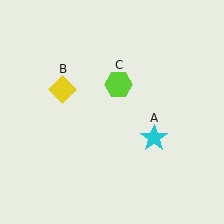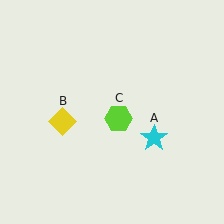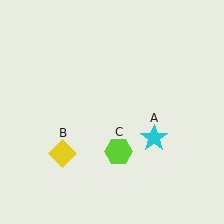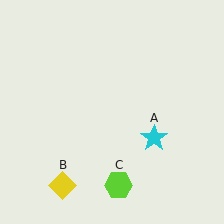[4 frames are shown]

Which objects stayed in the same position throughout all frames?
Cyan star (object A) remained stationary.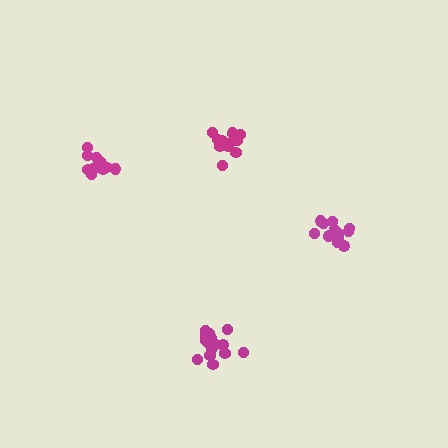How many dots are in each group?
Group 1: 16 dots, Group 2: 14 dots, Group 3: 17 dots, Group 4: 14 dots (61 total).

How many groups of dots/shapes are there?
There are 4 groups.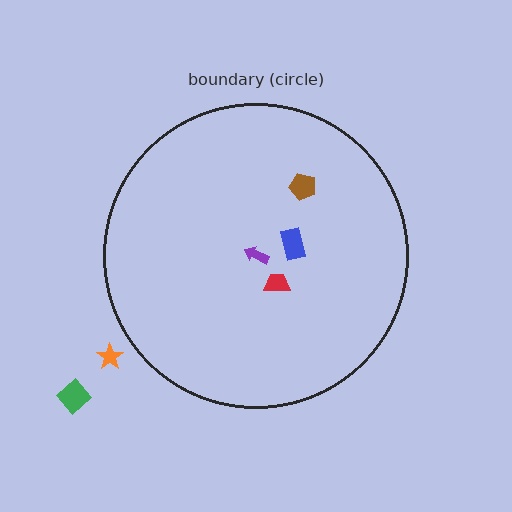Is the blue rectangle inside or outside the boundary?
Inside.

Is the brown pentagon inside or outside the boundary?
Inside.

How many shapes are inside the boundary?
4 inside, 2 outside.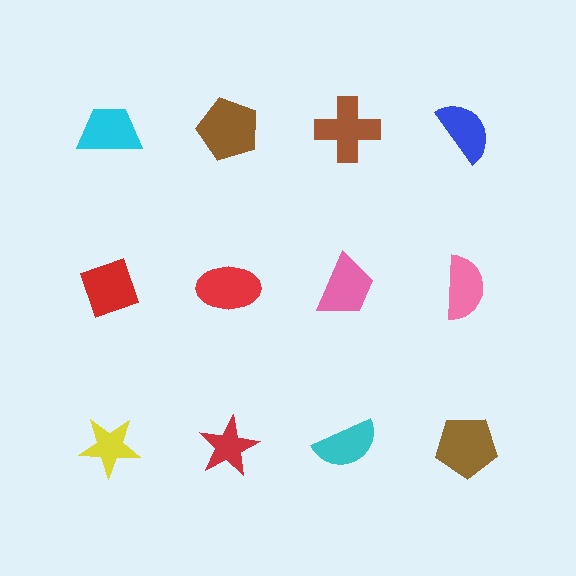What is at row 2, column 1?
A red diamond.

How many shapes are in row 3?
4 shapes.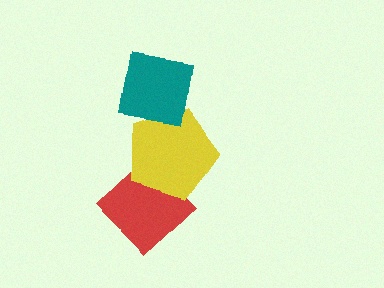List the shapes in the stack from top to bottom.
From top to bottom: the teal square, the yellow pentagon, the red diamond.